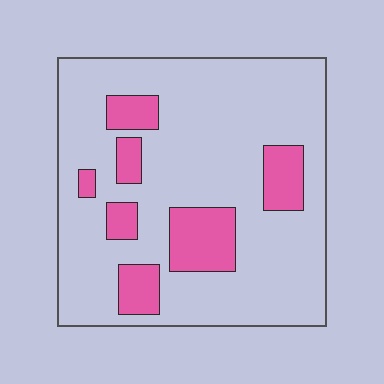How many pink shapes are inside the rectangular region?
7.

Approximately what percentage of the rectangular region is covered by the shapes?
Approximately 20%.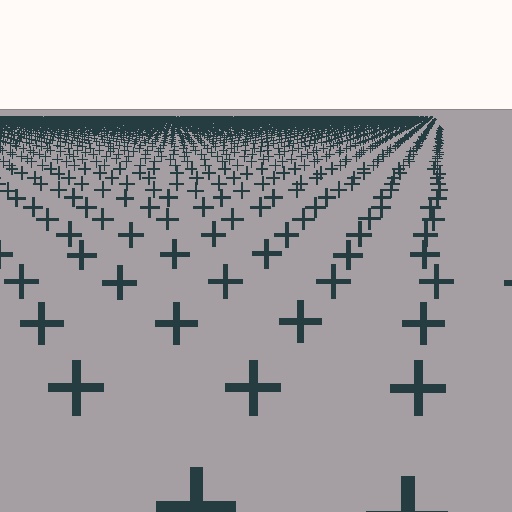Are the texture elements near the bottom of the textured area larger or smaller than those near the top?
Larger. Near the bottom, elements are closer to the viewer and appear at a bigger on-screen size.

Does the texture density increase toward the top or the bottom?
Density increases toward the top.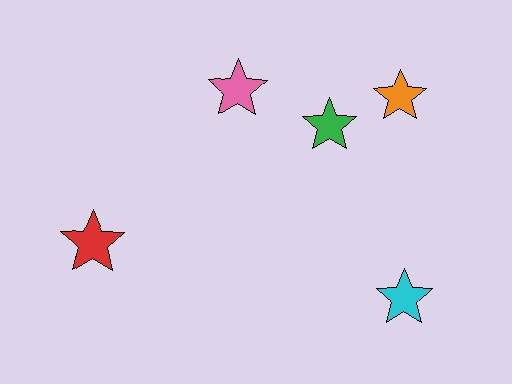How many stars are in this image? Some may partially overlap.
There are 5 stars.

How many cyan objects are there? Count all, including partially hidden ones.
There is 1 cyan object.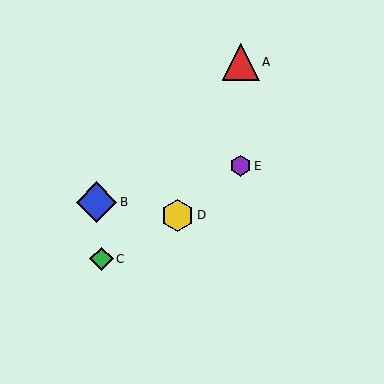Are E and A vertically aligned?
Yes, both are at x≈241.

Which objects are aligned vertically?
Objects A, E are aligned vertically.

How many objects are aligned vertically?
2 objects (A, E) are aligned vertically.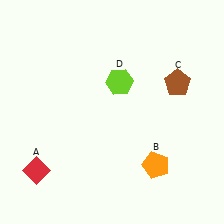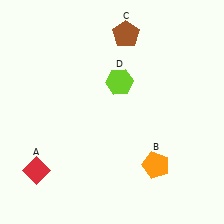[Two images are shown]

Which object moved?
The brown pentagon (C) moved left.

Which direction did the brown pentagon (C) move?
The brown pentagon (C) moved left.